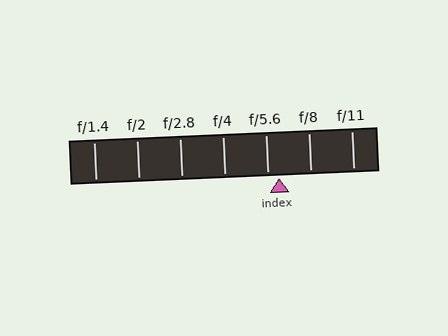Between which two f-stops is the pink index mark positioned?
The index mark is between f/5.6 and f/8.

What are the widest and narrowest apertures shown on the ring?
The widest aperture shown is f/1.4 and the narrowest is f/11.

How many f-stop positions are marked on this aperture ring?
There are 7 f-stop positions marked.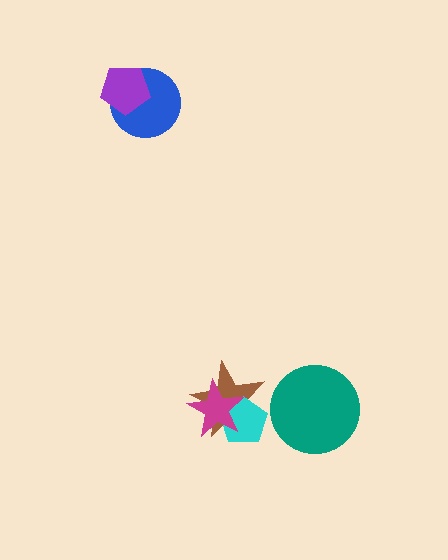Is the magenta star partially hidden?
No, no other shape covers it.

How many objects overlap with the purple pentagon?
1 object overlaps with the purple pentagon.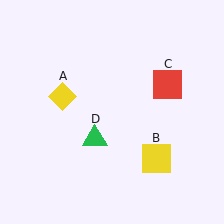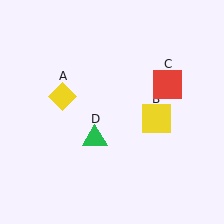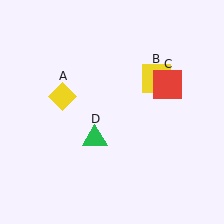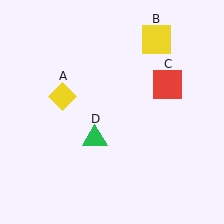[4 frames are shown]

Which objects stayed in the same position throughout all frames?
Yellow diamond (object A) and red square (object C) and green triangle (object D) remained stationary.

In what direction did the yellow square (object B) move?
The yellow square (object B) moved up.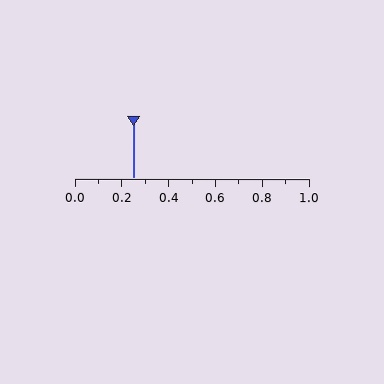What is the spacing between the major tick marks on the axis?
The major ticks are spaced 0.2 apart.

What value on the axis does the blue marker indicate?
The marker indicates approximately 0.25.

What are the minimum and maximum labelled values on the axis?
The axis runs from 0.0 to 1.0.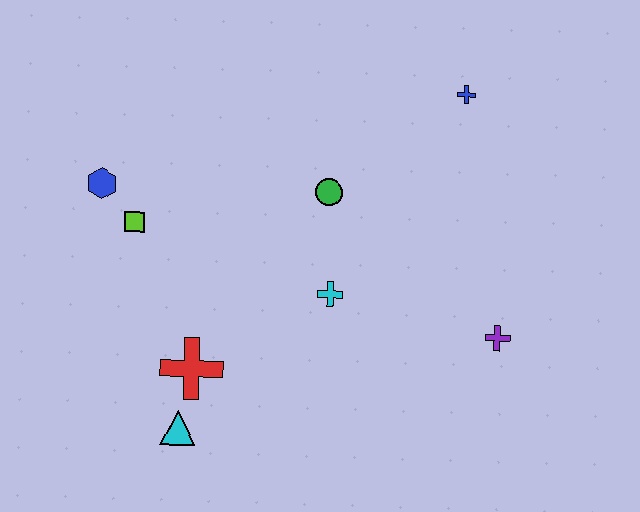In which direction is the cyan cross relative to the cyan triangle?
The cyan cross is to the right of the cyan triangle.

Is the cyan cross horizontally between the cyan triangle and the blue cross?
Yes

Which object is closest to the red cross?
The cyan triangle is closest to the red cross.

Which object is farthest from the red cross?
The blue cross is farthest from the red cross.